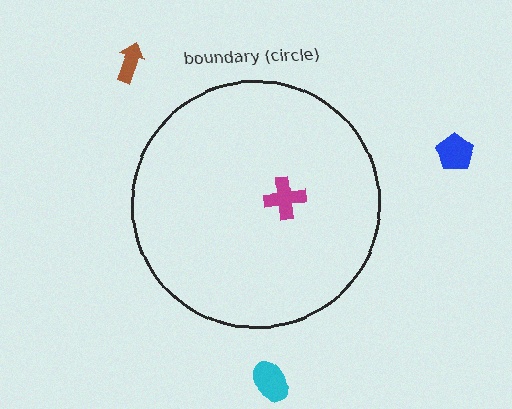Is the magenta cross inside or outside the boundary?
Inside.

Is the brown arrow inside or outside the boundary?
Outside.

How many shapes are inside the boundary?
1 inside, 3 outside.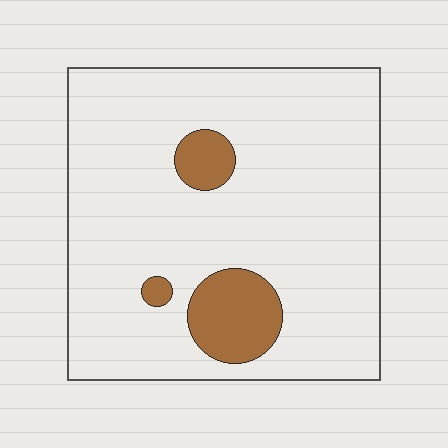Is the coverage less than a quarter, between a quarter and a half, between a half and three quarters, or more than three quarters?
Less than a quarter.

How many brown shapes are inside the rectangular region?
3.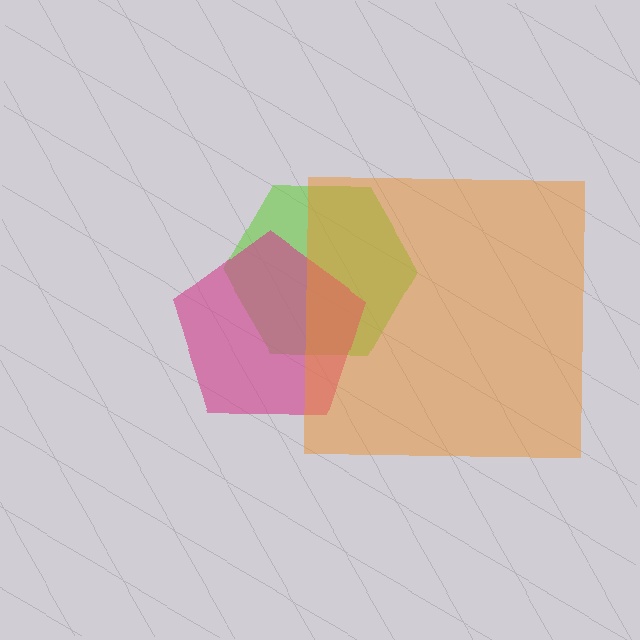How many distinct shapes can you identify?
There are 3 distinct shapes: a lime hexagon, a magenta pentagon, an orange square.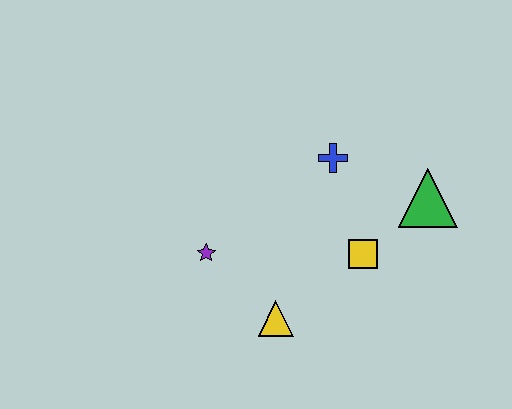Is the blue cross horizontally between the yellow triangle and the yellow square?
Yes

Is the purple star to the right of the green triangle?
No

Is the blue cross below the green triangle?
No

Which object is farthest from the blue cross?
The yellow triangle is farthest from the blue cross.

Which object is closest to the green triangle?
The yellow square is closest to the green triangle.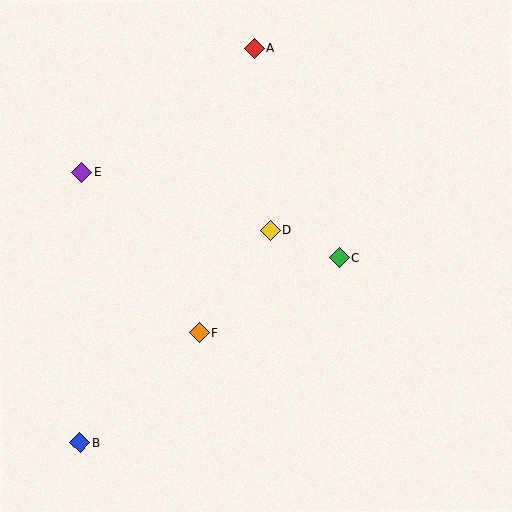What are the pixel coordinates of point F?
Point F is at (199, 332).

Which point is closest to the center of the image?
Point D at (270, 230) is closest to the center.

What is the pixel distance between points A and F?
The distance between A and F is 290 pixels.